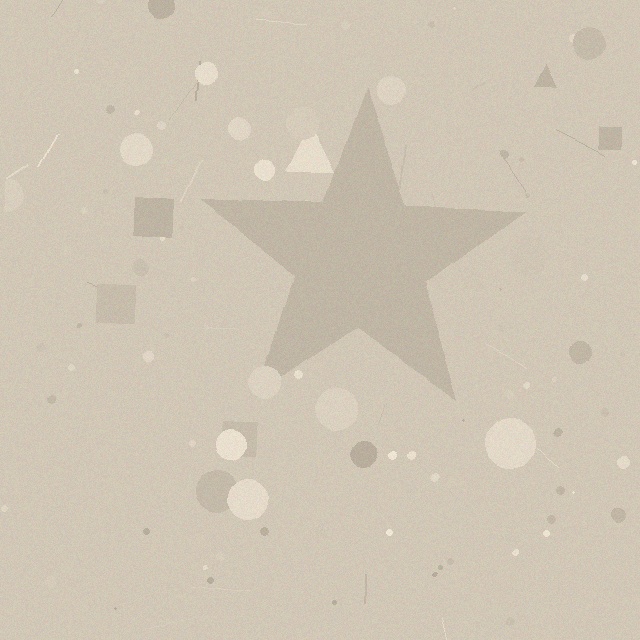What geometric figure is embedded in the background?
A star is embedded in the background.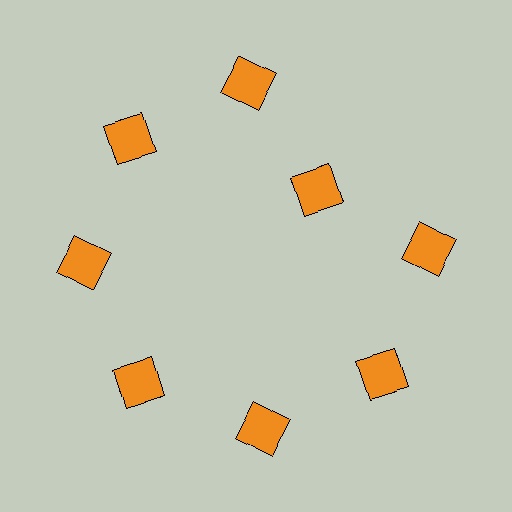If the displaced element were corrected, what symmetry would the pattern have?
It would have 8-fold rotational symmetry — the pattern would map onto itself every 45 degrees.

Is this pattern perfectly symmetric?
No. The 8 orange squares are arranged in a ring, but one element near the 2 o'clock position is pulled inward toward the center, breaking the 8-fold rotational symmetry.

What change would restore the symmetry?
The symmetry would be restored by moving it outward, back onto the ring so that all 8 squares sit at equal angles and equal distance from the center.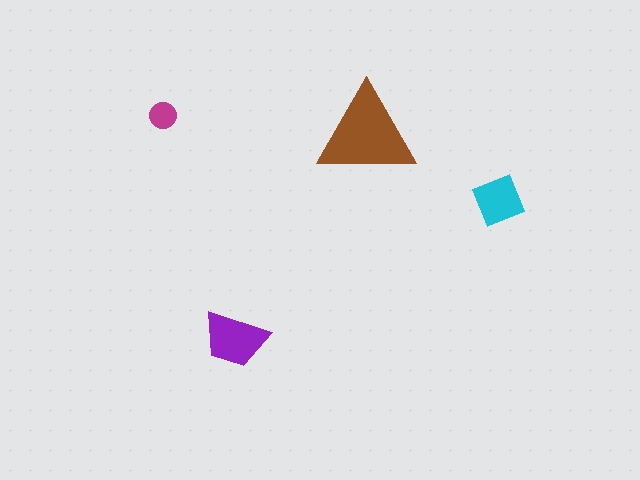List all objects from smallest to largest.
The magenta circle, the cyan square, the purple trapezoid, the brown triangle.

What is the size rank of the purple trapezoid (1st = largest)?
2nd.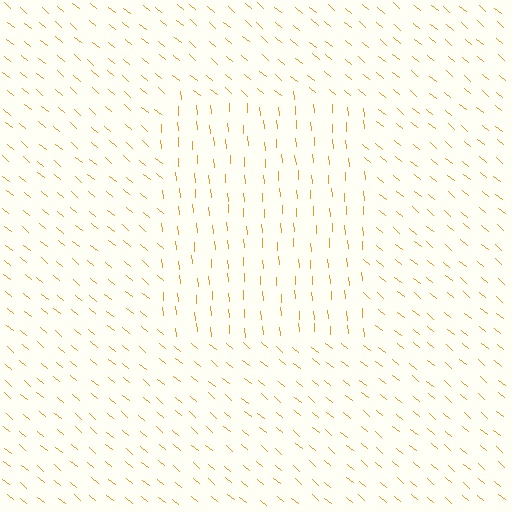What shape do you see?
I see a rectangle.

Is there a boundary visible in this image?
Yes, there is a texture boundary formed by a change in line orientation.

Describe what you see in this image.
The image is filled with small orange line segments. A rectangle region in the image has lines oriented differently from the surrounding lines, creating a visible texture boundary.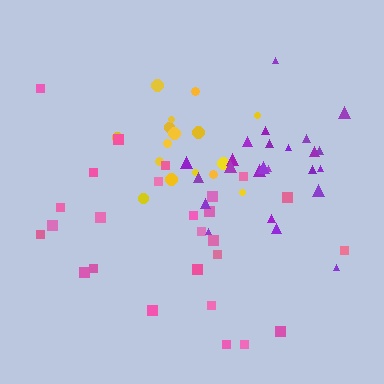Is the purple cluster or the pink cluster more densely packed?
Purple.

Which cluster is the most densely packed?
Yellow.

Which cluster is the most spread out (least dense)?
Pink.